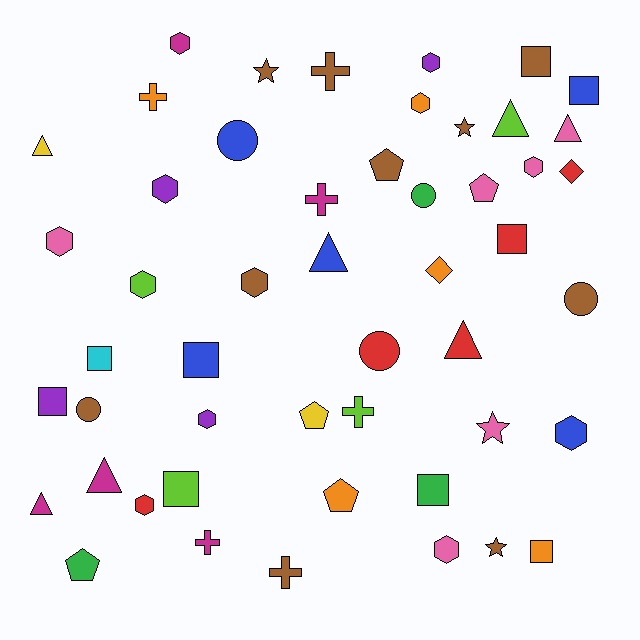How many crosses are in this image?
There are 6 crosses.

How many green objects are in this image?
There are 3 green objects.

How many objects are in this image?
There are 50 objects.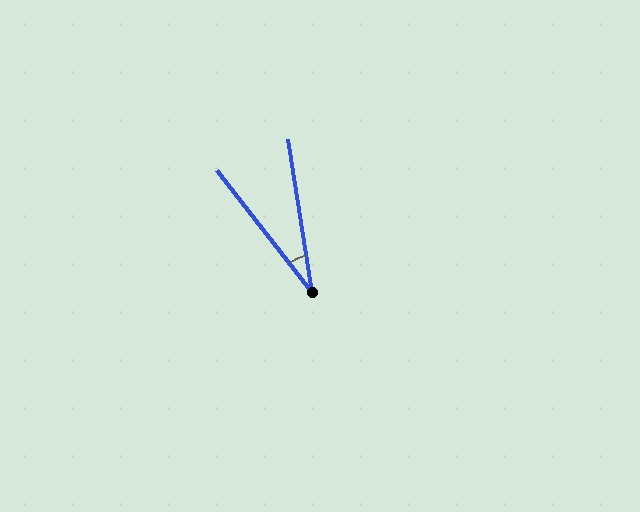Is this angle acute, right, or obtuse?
It is acute.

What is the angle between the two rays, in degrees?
Approximately 29 degrees.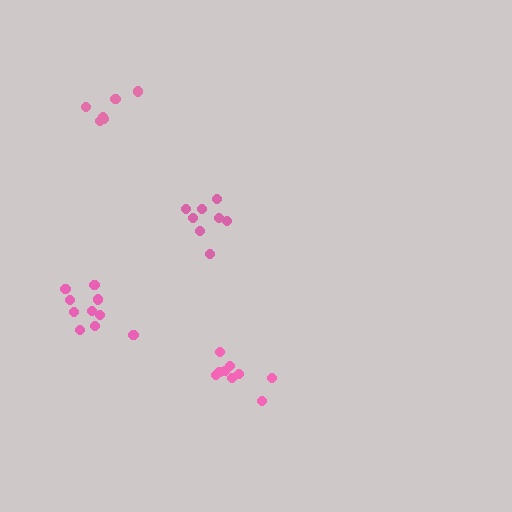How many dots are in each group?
Group 1: 8 dots, Group 2: 10 dots, Group 3: 6 dots, Group 4: 9 dots (33 total).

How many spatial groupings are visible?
There are 4 spatial groupings.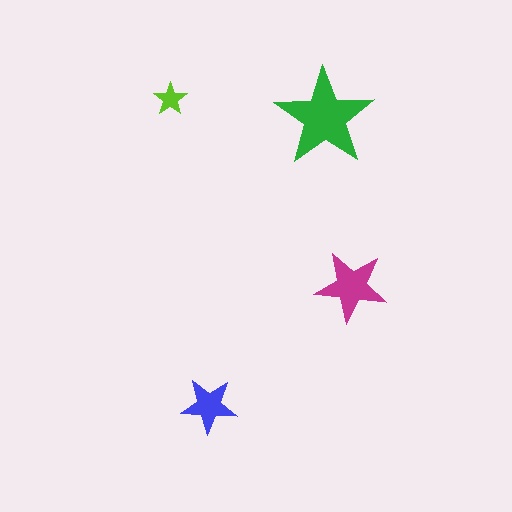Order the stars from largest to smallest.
the green one, the magenta one, the blue one, the lime one.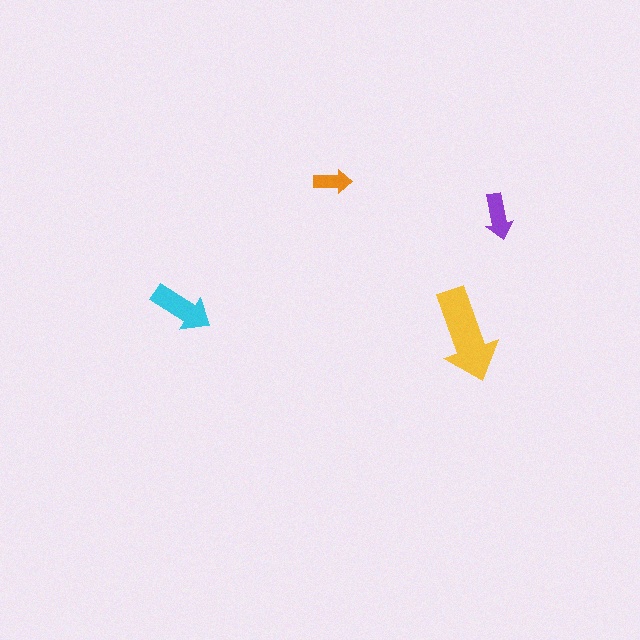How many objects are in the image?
There are 4 objects in the image.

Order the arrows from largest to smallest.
the yellow one, the cyan one, the purple one, the orange one.